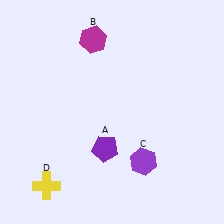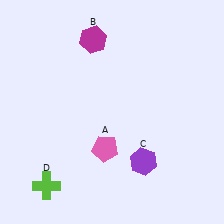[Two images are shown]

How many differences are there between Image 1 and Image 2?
There are 2 differences between the two images.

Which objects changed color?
A changed from purple to pink. D changed from yellow to lime.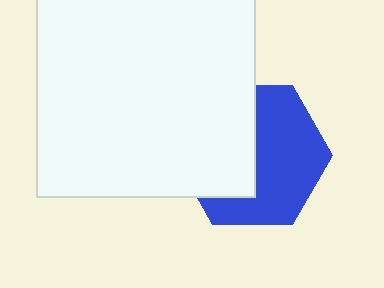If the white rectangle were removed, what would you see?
You would see the complete blue hexagon.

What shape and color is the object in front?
The object in front is a white rectangle.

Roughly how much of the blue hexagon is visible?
About half of it is visible (roughly 56%).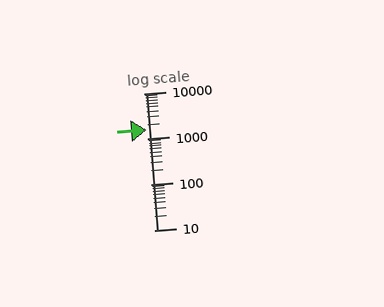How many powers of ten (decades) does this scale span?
The scale spans 3 decades, from 10 to 10000.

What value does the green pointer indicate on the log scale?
The pointer indicates approximately 1600.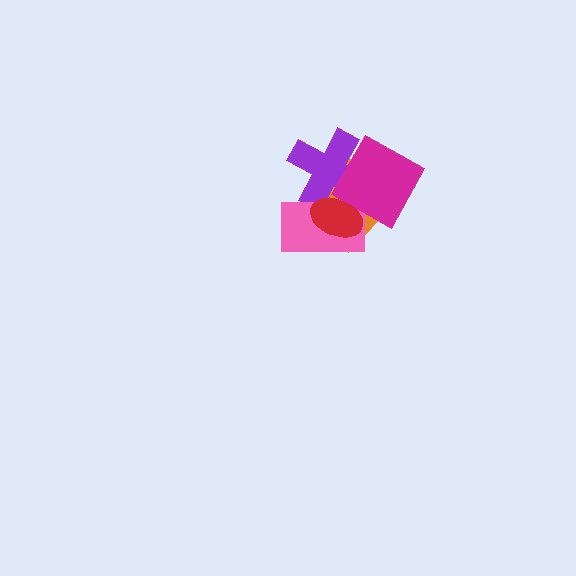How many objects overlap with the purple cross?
4 objects overlap with the purple cross.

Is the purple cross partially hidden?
Yes, it is partially covered by another shape.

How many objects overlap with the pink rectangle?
4 objects overlap with the pink rectangle.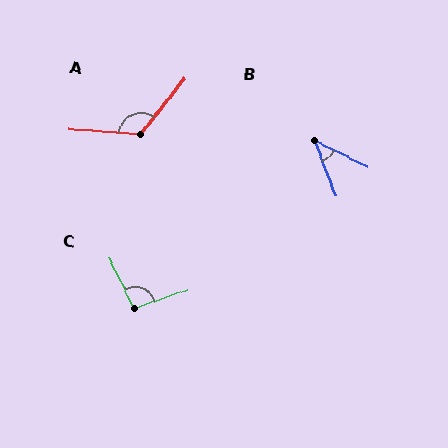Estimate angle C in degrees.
Approximately 97 degrees.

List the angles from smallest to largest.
B (43°), C (97°), A (124°).